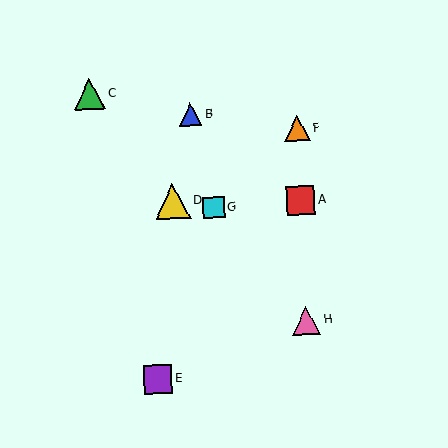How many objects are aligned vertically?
3 objects (A, F, H) are aligned vertically.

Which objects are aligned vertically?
Objects A, F, H are aligned vertically.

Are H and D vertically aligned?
No, H is at x≈306 and D is at x≈173.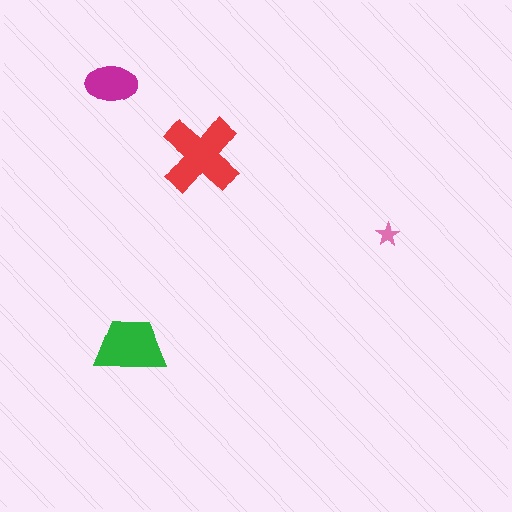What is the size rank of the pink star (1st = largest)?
4th.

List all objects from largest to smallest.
The red cross, the green trapezoid, the magenta ellipse, the pink star.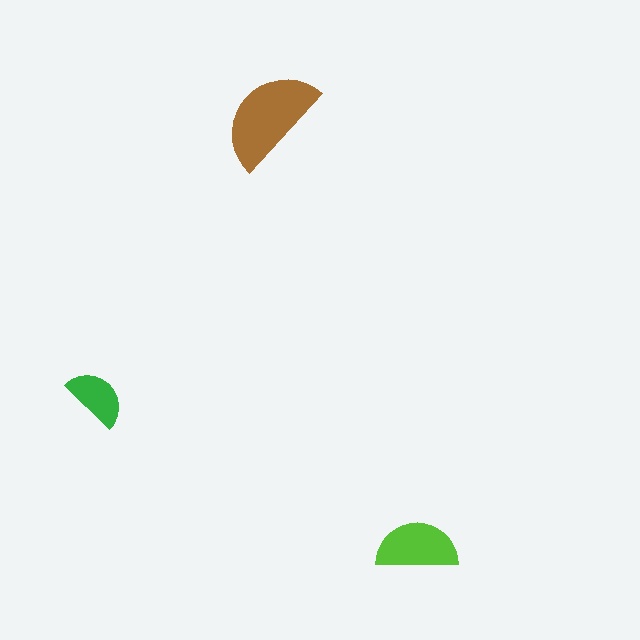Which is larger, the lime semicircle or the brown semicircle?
The brown one.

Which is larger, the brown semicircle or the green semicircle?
The brown one.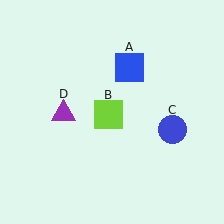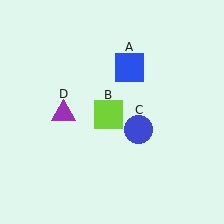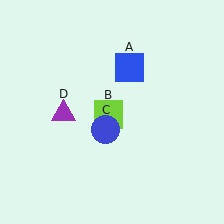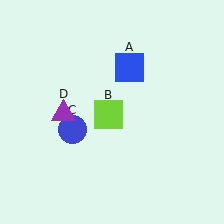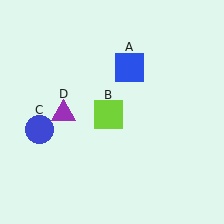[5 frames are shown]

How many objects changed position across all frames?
1 object changed position: blue circle (object C).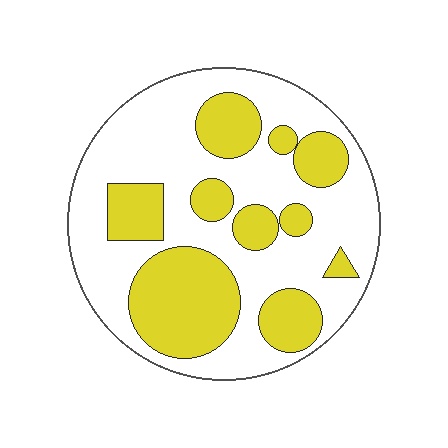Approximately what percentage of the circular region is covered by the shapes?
Approximately 35%.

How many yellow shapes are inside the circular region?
10.